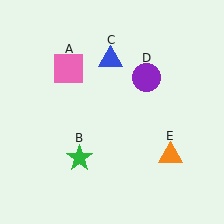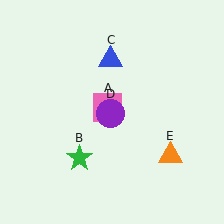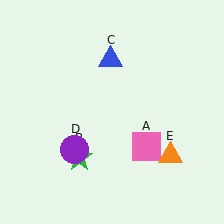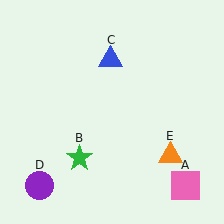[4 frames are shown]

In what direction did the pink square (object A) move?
The pink square (object A) moved down and to the right.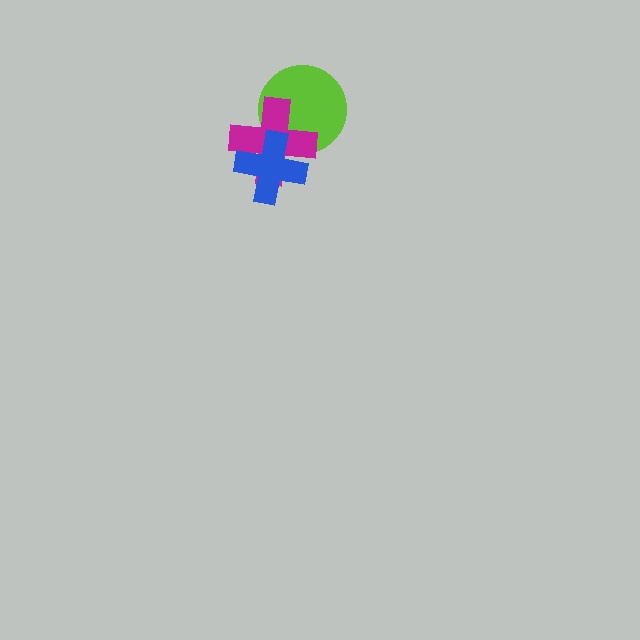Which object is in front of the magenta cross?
The blue cross is in front of the magenta cross.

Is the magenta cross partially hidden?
Yes, it is partially covered by another shape.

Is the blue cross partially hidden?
No, no other shape covers it.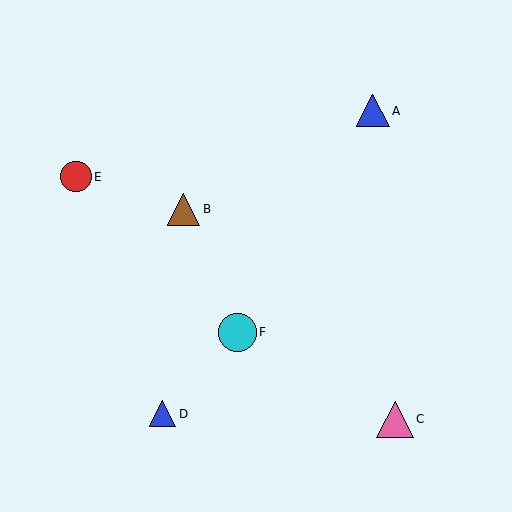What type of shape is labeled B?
Shape B is a brown triangle.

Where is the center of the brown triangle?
The center of the brown triangle is at (184, 209).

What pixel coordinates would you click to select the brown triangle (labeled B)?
Click at (184, 209) to select the brown triangle B.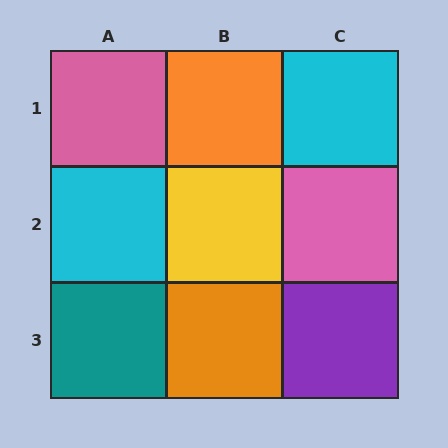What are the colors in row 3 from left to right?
Teal, orange, purple.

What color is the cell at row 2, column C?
Pink.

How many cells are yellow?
1 cell is yellow.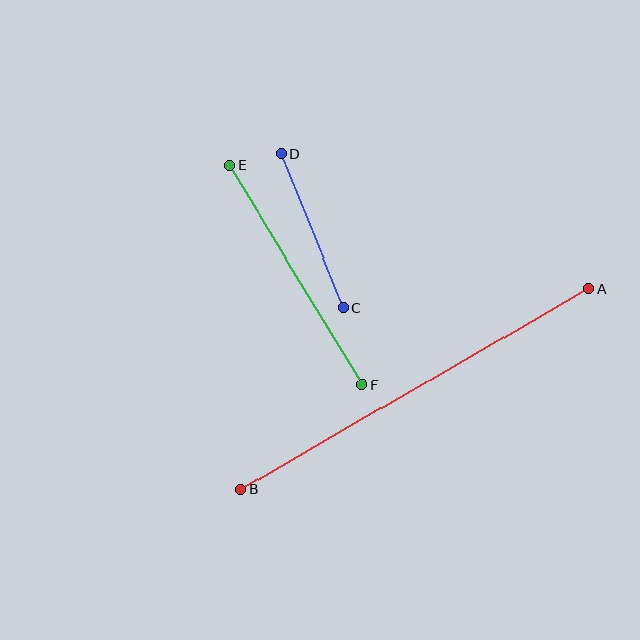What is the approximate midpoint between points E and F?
The midpoint is at approximately (296, 275) pixels.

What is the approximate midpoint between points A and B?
The midpoint is at approximately (415, 389) pixels.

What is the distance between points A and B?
The distance is approximately 402 pixels.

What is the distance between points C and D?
The distance is approximately 166 pixels.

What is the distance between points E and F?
The distance is approximately 256 pixels.